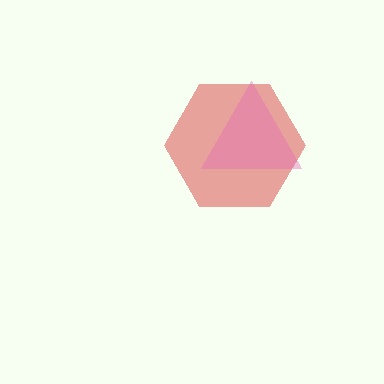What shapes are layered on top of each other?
The layered shapes are: a red hexagon, a pink triangle.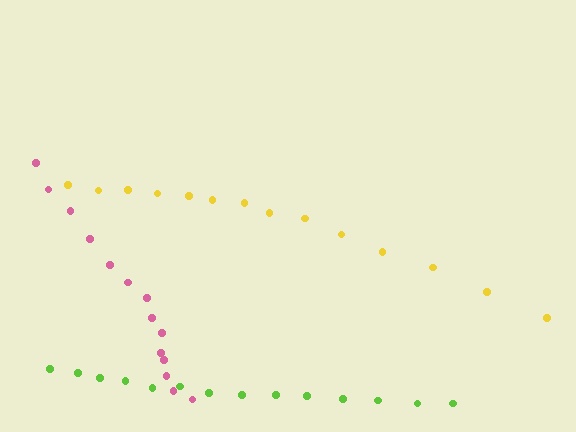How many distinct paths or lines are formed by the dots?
There are 3 distinct paths.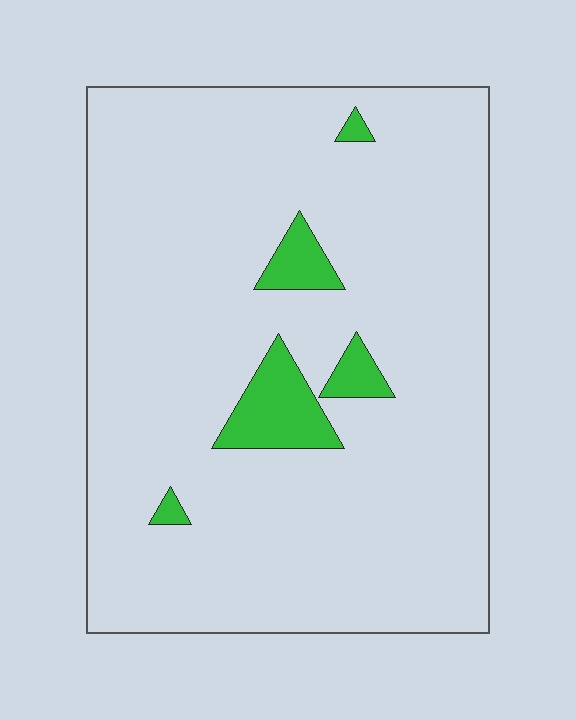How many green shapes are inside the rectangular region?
5.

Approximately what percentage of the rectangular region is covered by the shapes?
Approximately 5%.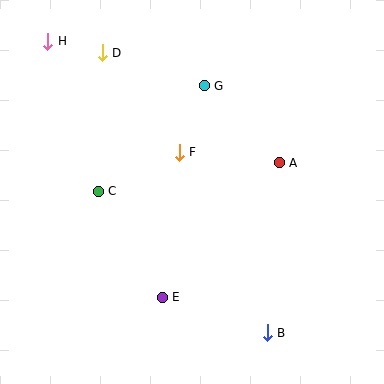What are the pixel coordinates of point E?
Point E is at (162, 297).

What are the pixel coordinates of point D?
Point D is at (102, 53).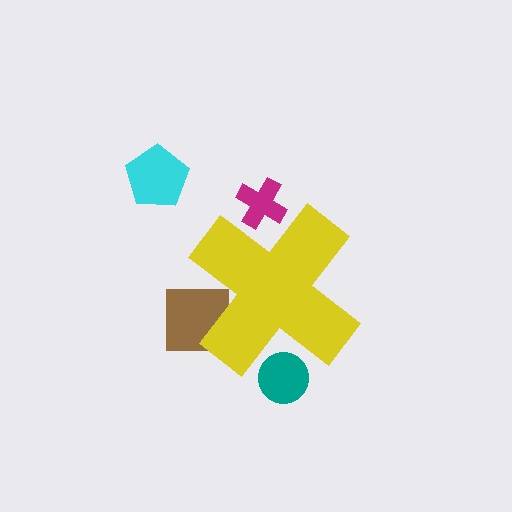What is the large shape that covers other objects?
A yellow cross.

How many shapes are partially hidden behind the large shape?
3 shapes are partially hidden.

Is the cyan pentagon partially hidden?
No, the cyan pentagon is fully visible.